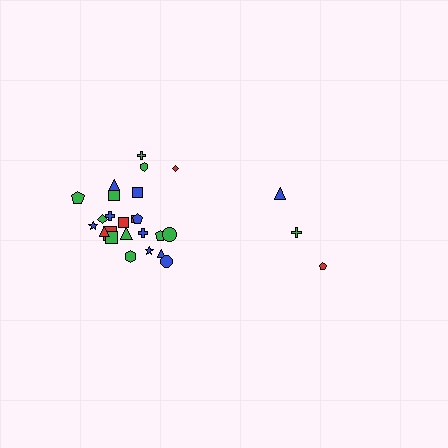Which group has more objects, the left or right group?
The left group.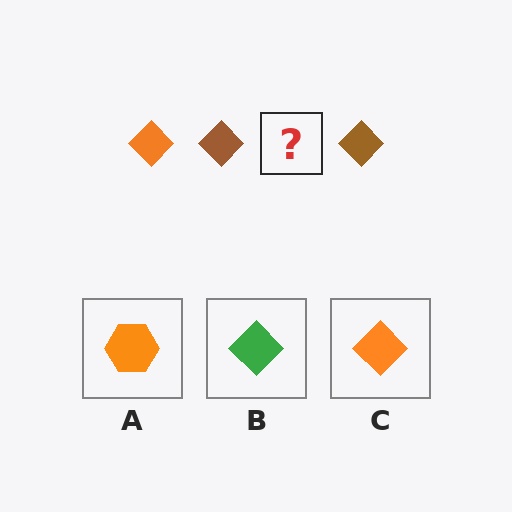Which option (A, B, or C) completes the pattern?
C.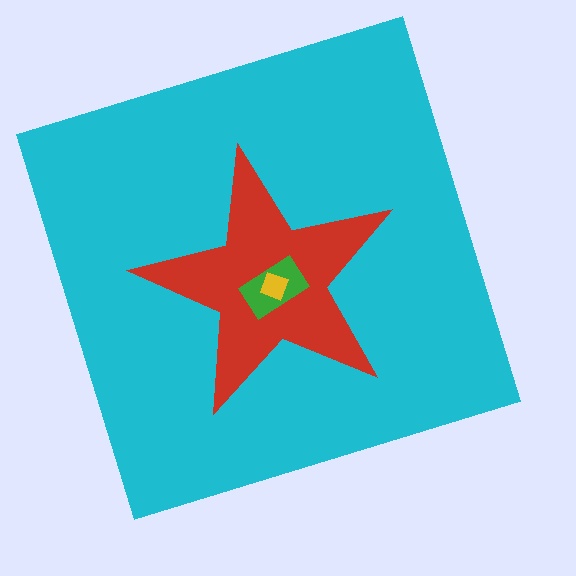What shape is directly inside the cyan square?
The red star.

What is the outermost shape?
The cyan square.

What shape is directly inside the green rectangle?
The yellow diamond.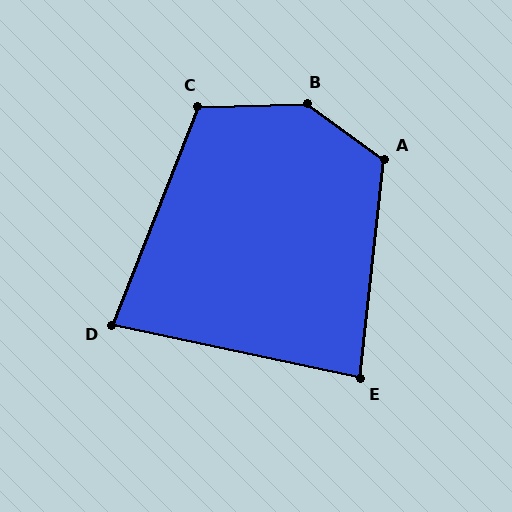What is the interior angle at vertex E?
Approximately 84 degrees (acute).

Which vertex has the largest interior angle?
B, at approximately 143 degrees.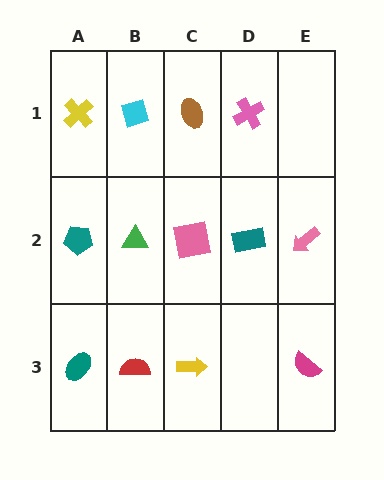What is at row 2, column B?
A green triangle.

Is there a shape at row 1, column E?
No, that cell is empty.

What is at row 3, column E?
A magenta semicircle.